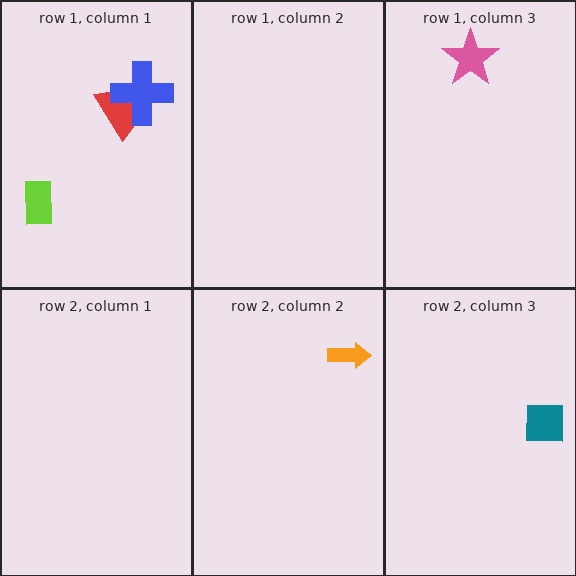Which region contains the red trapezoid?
The row 1, column 1 region.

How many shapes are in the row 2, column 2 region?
1.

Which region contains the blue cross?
The row 1, column 1 region.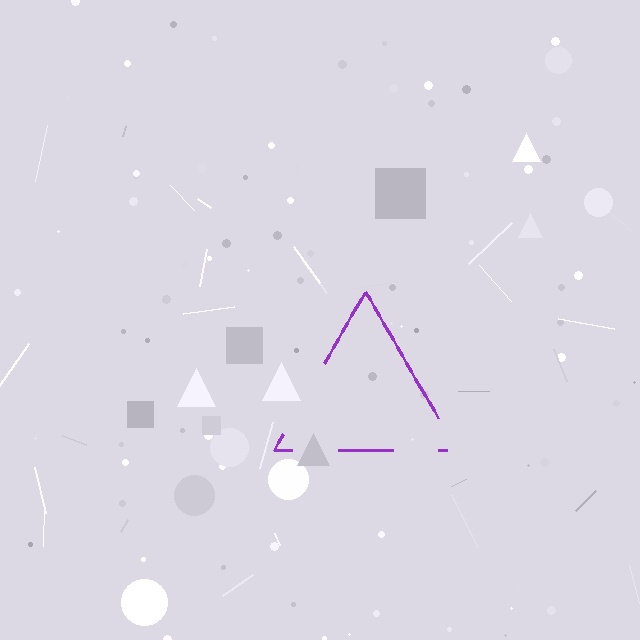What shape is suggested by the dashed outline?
The dashed outline suggests a triangle.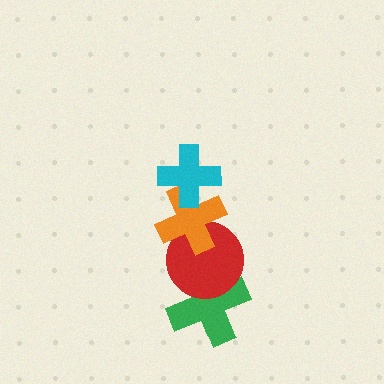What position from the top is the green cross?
The green cross is 4th from the top.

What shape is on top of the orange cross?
The cyan cross is on top of the orange cross.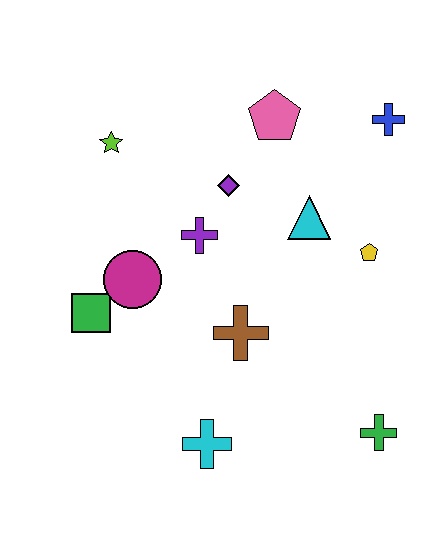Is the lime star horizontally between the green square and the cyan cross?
Yes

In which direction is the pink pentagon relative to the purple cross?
The pink pentagon is above the purple cross.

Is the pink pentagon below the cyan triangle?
No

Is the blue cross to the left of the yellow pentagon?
No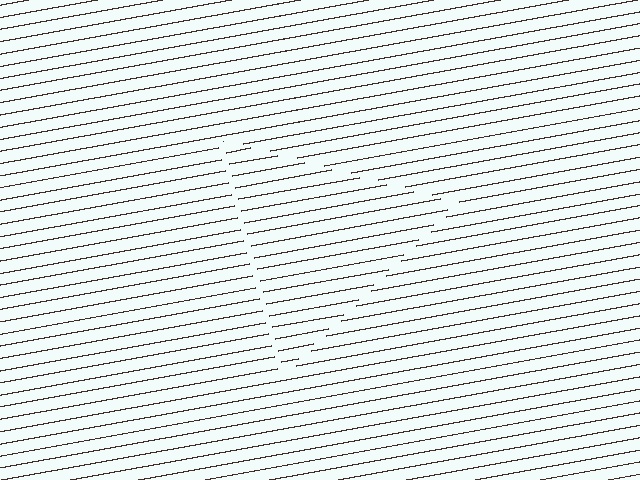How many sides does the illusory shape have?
3 sides — the line-ends trace a triangle.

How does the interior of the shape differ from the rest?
The interior of the shape contains the same grating, shifted by half a period — the contour is defined by the phase discontinuity where line-ends from the inner and outer gratings abut.